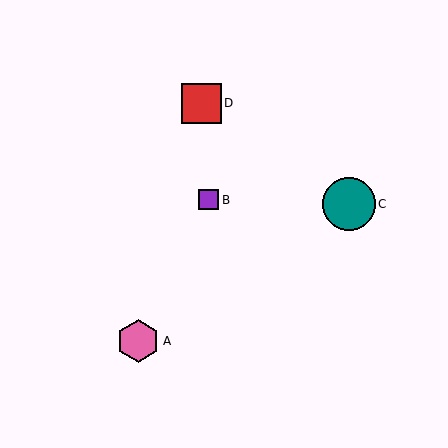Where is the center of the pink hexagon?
The center of the pink hexagon is at (138, 341).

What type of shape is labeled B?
Shape B is a purple square.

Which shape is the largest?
The teal circle (labeled C) is the largest.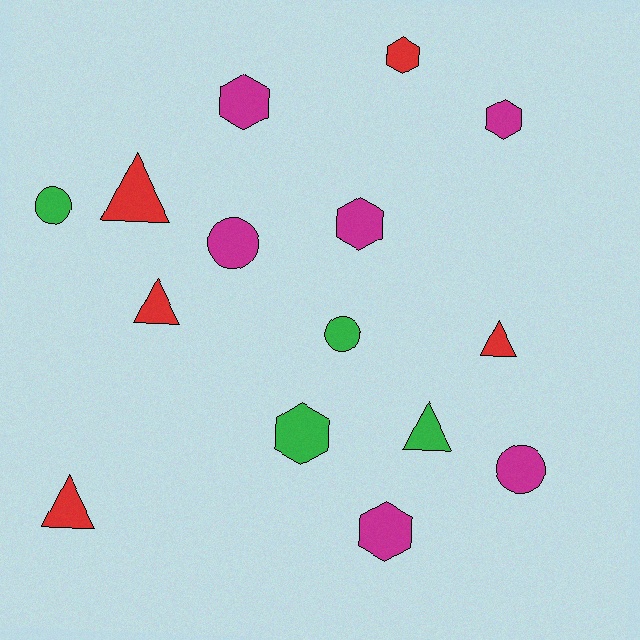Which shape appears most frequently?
Hexagon, with 6 objects.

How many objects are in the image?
There are 15 objects.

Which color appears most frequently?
Magenta, with 6 objects.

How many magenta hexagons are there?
There are 4 magenta hexagons.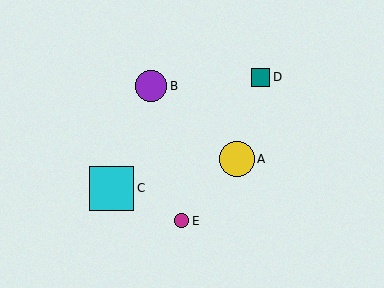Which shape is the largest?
The cyan square (labeled C) is the largest.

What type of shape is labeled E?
Shape E is a magenta circle.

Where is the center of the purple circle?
The center of the purple circle is at (151, 86).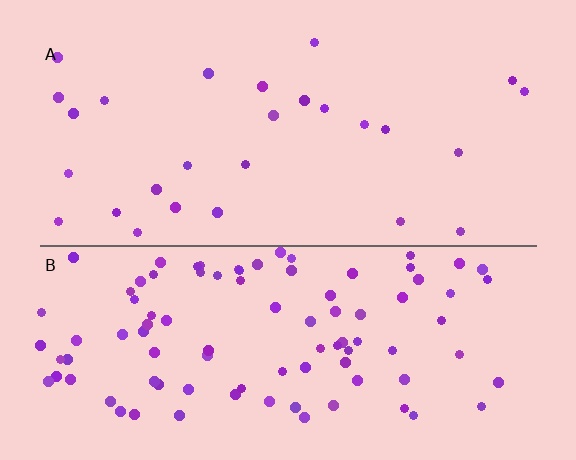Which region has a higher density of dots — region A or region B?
B (the bottom).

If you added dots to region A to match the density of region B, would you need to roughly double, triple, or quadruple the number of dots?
Approximately quadruple.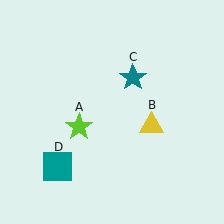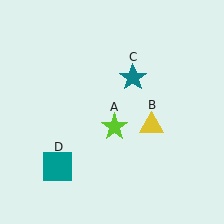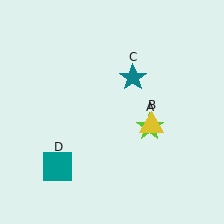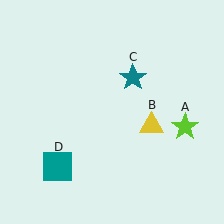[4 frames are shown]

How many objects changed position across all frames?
1 object changed position: lime star (object A).